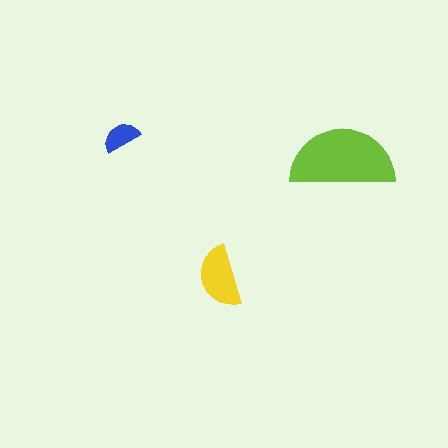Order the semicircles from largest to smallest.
the lime one, the yellow one, the blue one.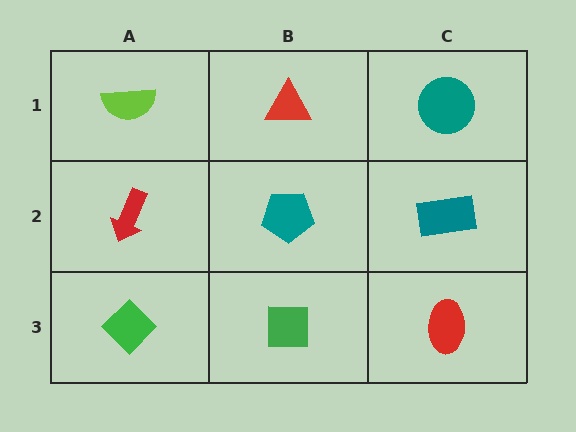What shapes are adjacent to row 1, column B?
A teal pentagon (row 2, column B), a lime semicircle (row 1, column A), a teal circle (row 1, column C).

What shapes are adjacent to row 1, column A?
A red arrow (row 2, column A), a red triangle (row 1, column B).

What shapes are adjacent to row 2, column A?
A lime semicircle (row 1, column A), a green diamond (row 3, column A), a teal pentagon (row 2, column B).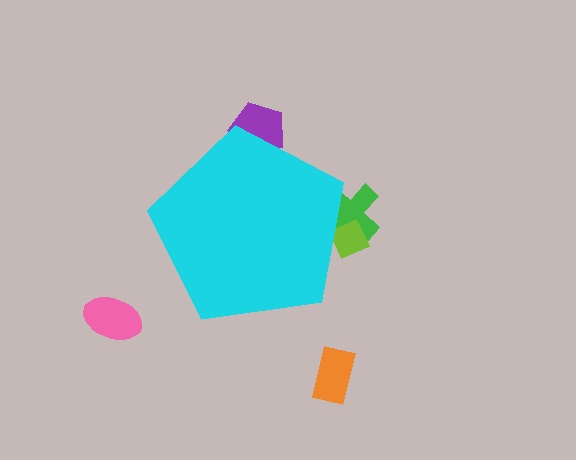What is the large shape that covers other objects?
A cyan pentagon.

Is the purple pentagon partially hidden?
Yes, the purple pentagon is partially hidden behind the cyan pentagon.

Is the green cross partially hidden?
Yes, the green cross is partially hidden behind the cyan pentagon.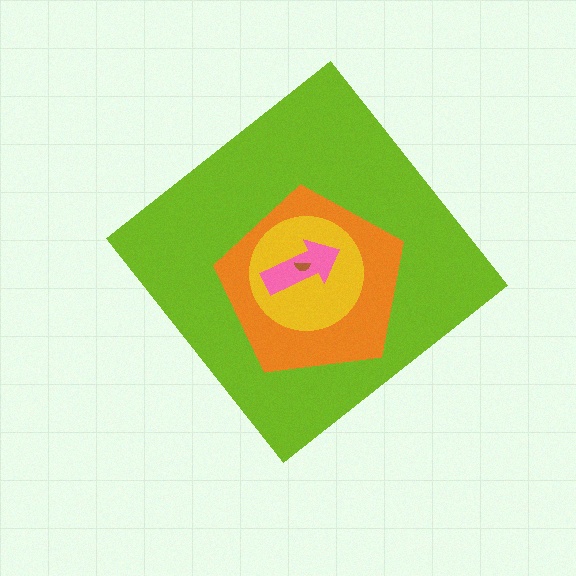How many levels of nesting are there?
5.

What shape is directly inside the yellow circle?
The pink arrow.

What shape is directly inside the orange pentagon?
The yellow circle.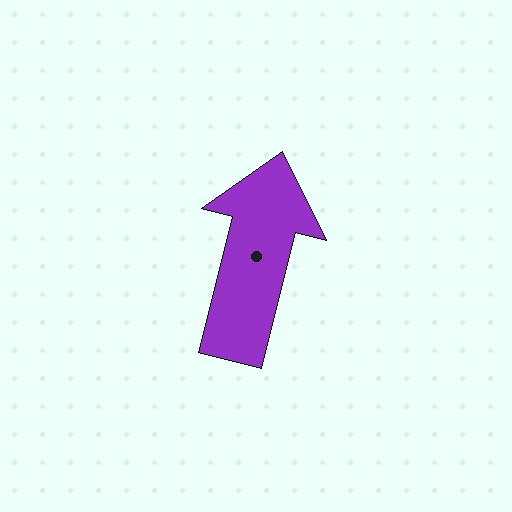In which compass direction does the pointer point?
North.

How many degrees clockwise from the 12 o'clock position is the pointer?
Approximately 14 degrees.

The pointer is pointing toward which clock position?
Roughly 12 o'clock.